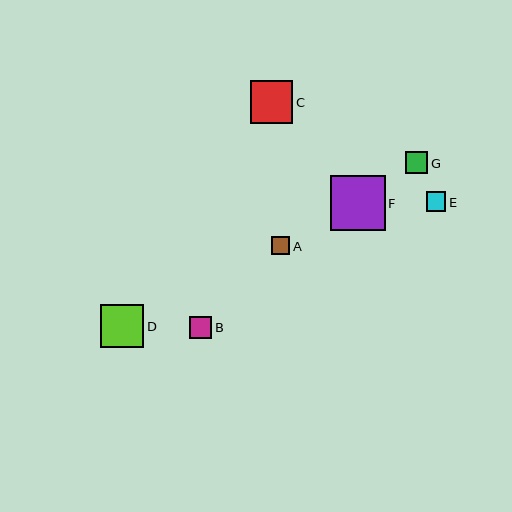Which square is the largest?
Square F is the largest with a size of approximately 55 pixels.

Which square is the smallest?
Square A is the smallest with a size of approximately 18 pixels.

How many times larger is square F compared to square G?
Square F is approximately 2.5 times the size of square G.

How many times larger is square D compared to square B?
Square D is approximately 1.9 times the size of square B.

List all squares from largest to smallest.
From largest to smallest: F, D, C, B, G, E, A.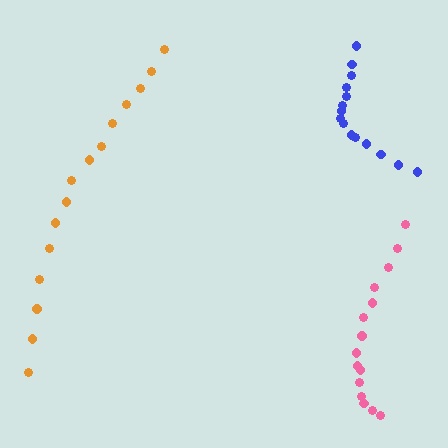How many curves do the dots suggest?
There are 3 distinct paths.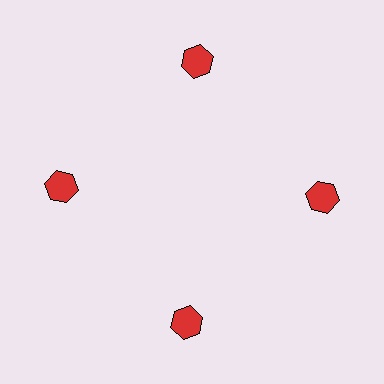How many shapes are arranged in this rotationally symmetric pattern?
There are 4 shapes, arranged in 4 groups of 1.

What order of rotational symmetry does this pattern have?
This pattern has 4-fold rotational symmetry.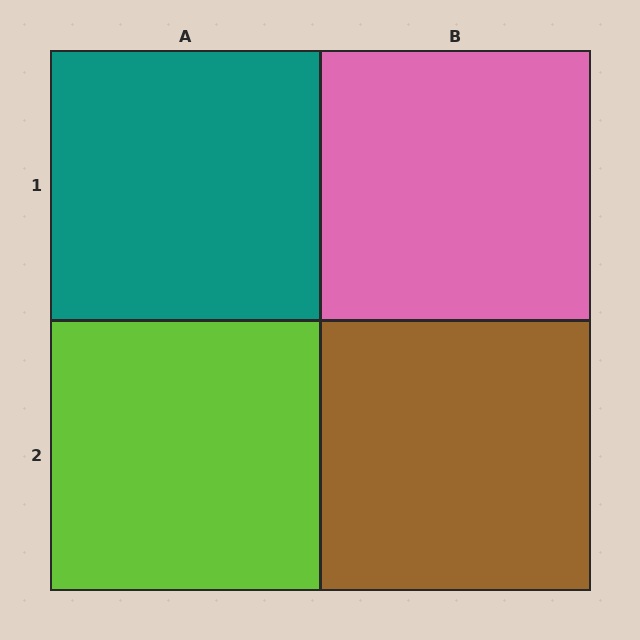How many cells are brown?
1 cell is brown.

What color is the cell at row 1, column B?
Pink.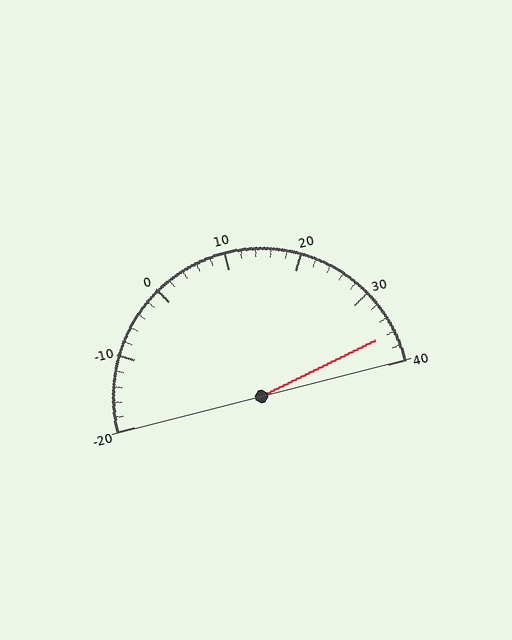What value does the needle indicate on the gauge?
The needle indicates approximately 36.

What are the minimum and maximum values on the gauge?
The gauge ranges from -20 to 40.